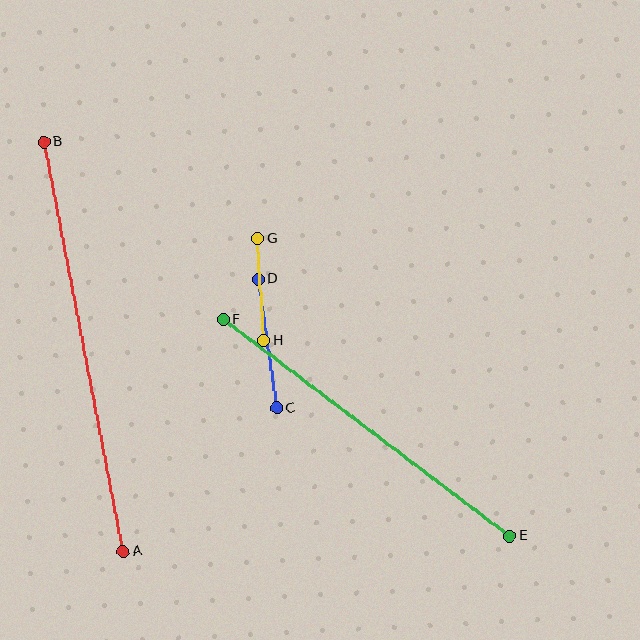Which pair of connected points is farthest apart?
Points A and B are farthest apart.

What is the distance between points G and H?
The distance is approximately 102 pixels.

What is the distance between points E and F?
The distance is approximately 359 pixels.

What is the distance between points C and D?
The distance is approximately 130 pixels.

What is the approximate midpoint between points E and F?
The midpoint is at approximately (366, 428) pixels.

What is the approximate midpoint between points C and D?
The midpoint is at approximately (267, 344) pixels.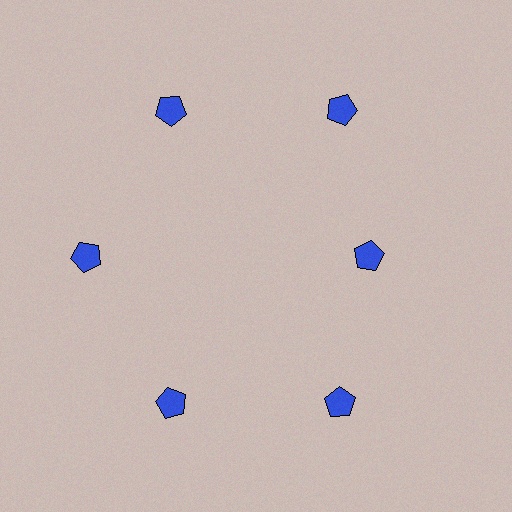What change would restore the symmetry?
The symmetry would be restored by moving it outward, back onto the ring so that all 6 pentagons sit at equal angles and equal distance from the center.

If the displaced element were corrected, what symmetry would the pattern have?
It would have 6-fold rotational symmetry — the pattern would map onto itself every 60 degrees.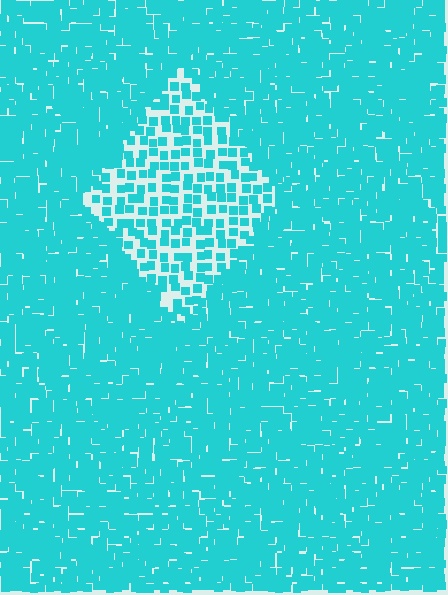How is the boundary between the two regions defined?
The boundary is defined by a change in element density (approximately 2.2x ratio). All elements are the same color, size, and shape.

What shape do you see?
I see a diamond.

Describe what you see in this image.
The image contains small cyan elements arranged at two different densities. A diamond-shaped region is visible where the elements are less densely packed than the surrounding area.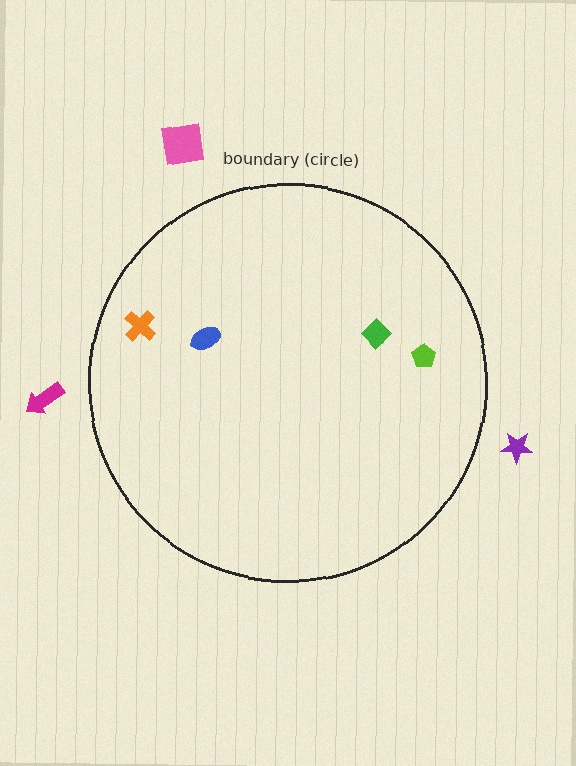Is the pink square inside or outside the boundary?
Outside.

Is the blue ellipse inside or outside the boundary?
Inside.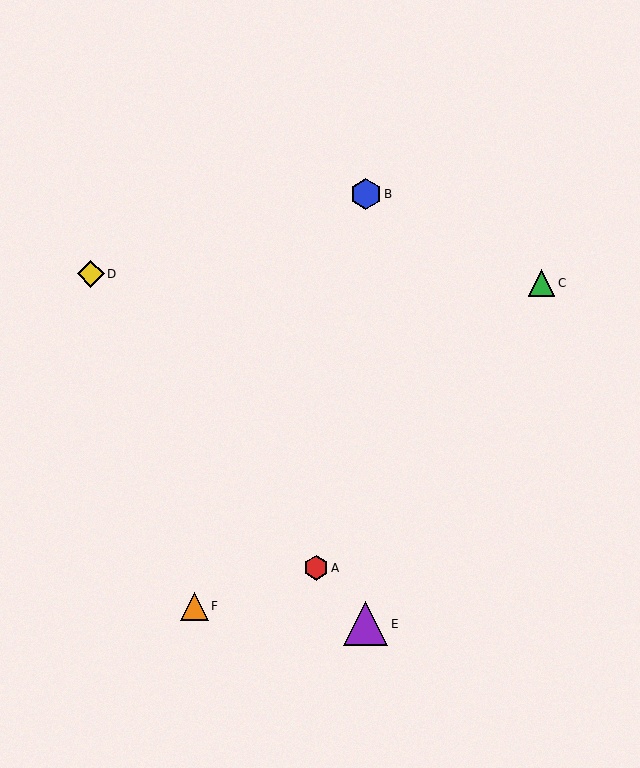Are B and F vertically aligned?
No, B is at x≈366 and F is at x≈195.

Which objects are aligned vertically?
Objects B, E are aligned vertically.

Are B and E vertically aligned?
Yes, both are at x≈366.